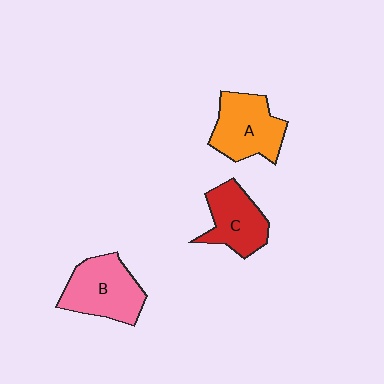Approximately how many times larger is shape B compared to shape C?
Approximately 1.2 times.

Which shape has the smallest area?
Shape C (red).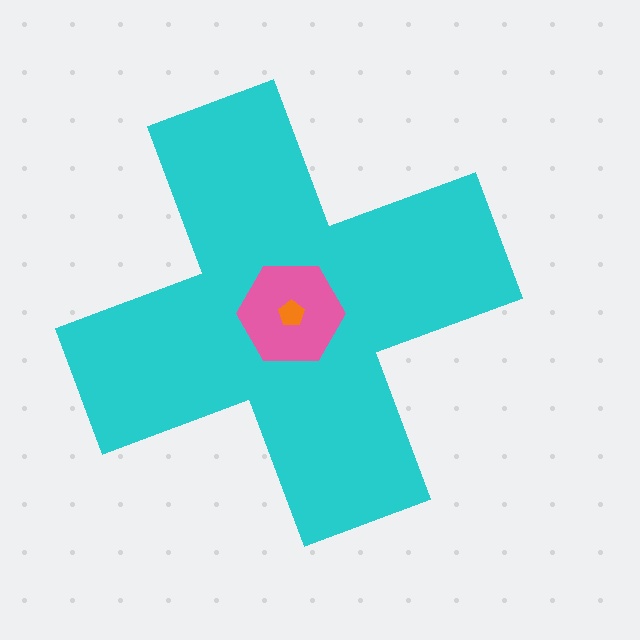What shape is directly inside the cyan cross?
The pink hexagon.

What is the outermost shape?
The cyan cross.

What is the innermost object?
The orange pentagon.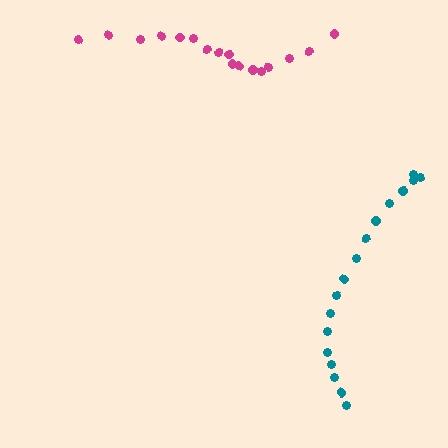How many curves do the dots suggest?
There are 2 distinct paths.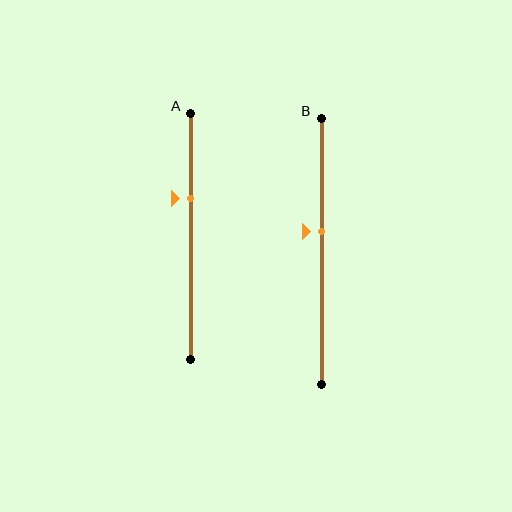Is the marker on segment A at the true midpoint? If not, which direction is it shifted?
No, the marker on segment A is shifted upward by about 15% of the segment length.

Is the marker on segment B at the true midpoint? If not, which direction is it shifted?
No, the marker on segment B is shifted upward by about 7% of the segment length.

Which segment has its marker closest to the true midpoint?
Segment B has its marker closest to the true midpoint.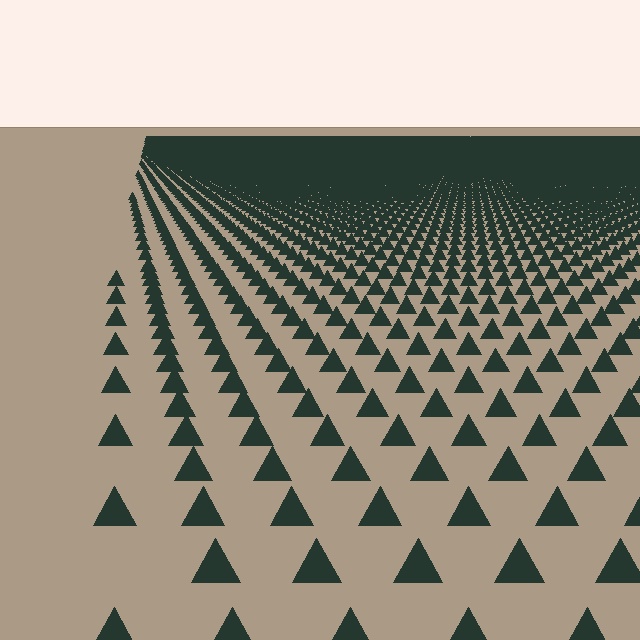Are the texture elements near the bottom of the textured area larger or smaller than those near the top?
Larger. Near the bottom, elements are closer to the viewer and appear at a bigger on-screen size.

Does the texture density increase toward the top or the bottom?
Density increases toward the top.